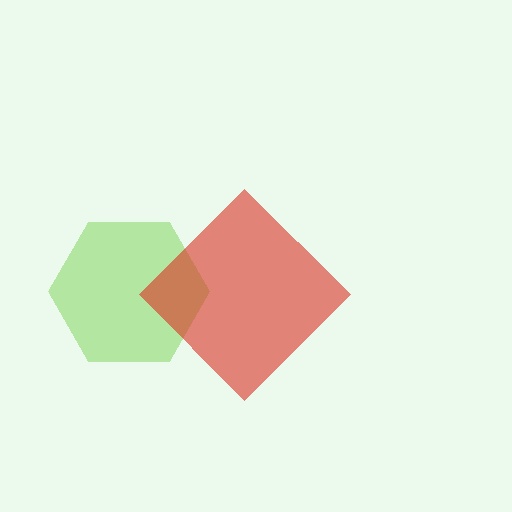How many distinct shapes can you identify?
There are 2 distinct shapes: a lime hexagon, a red diamond.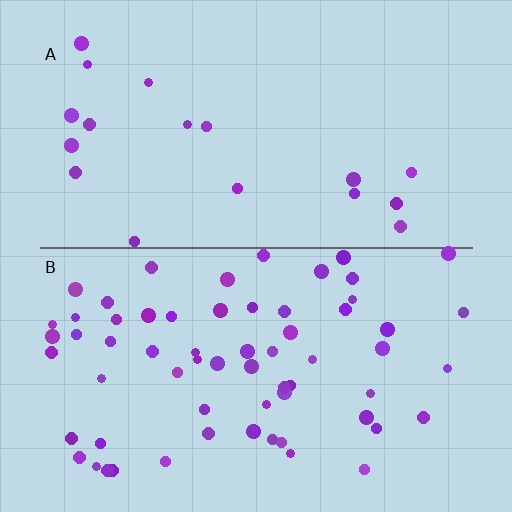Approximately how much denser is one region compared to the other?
Approximately 3.5× — region B over region A.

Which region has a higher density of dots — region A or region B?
B (the bottom).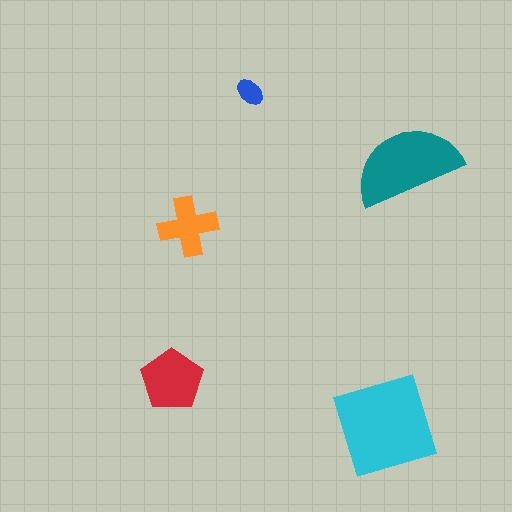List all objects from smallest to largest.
The blue ellipse, the orange cross, the red pentagon, the teal semicircle, the cyan diamond.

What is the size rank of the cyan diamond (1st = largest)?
1st.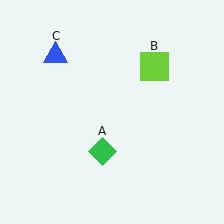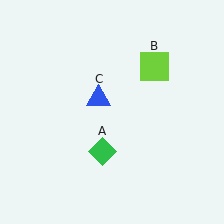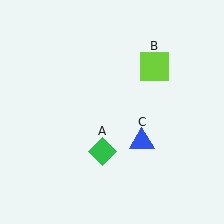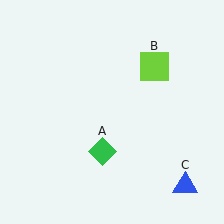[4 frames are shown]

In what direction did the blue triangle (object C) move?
The blue triangle (object C) moved down and to the right.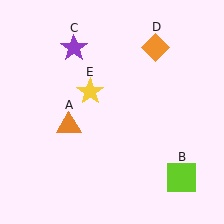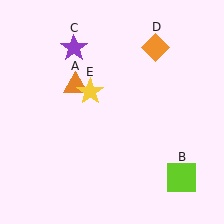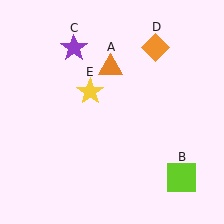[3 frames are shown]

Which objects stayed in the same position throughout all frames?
Lime square (object B) and purple star (object C) and orange diamond (object D) and yellow star (object E) remained stationary.